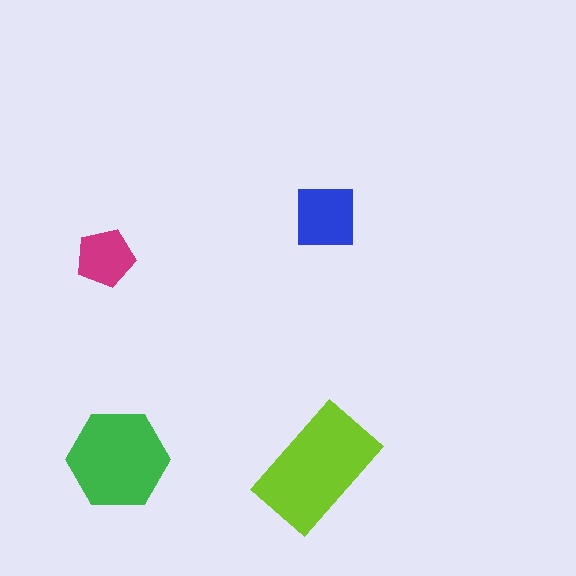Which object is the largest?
The lime rectangle.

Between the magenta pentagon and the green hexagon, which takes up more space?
The green hexagon.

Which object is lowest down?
The lime rectangle is bottommost.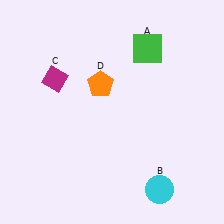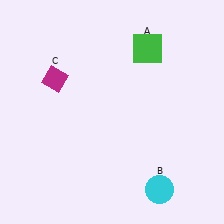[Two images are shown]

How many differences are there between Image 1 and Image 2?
There is 1 difference between the two images.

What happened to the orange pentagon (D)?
The orange pentagon (D) was removed in Image 2. It was in the top-left area of Image 1.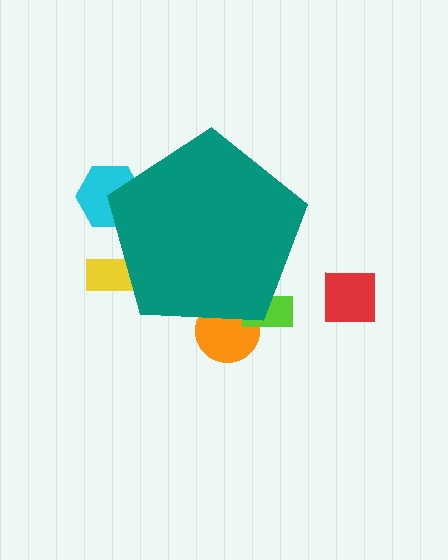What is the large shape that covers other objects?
A teal pentagon.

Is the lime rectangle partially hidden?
Yes, the lime rectangle is partially hidden behind the teal pentagon.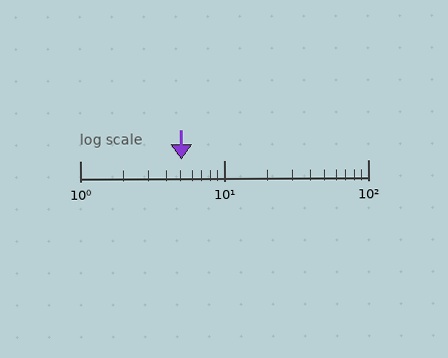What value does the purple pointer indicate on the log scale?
The pointer indicates approximately 5.1.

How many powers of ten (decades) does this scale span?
The scale spans 2 decades, from 1 to 100.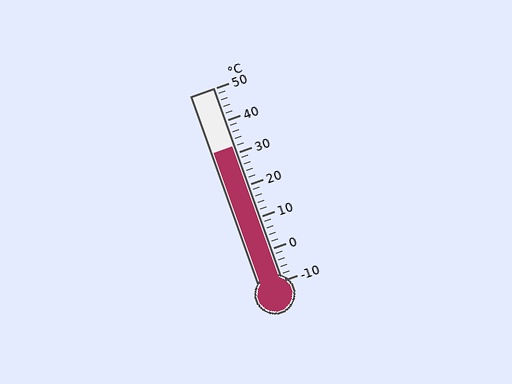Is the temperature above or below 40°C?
The temperature is below 40°C.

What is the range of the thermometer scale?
The thermometer scale ranges from -10°C to 50°C.